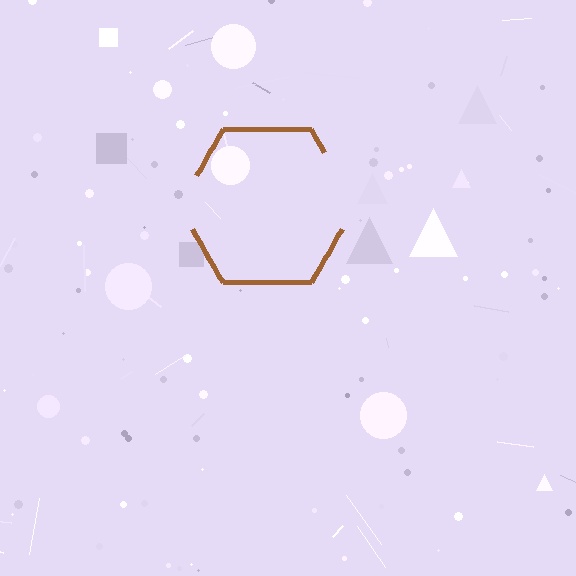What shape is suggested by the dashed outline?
The dashed outline suggests a hexagon.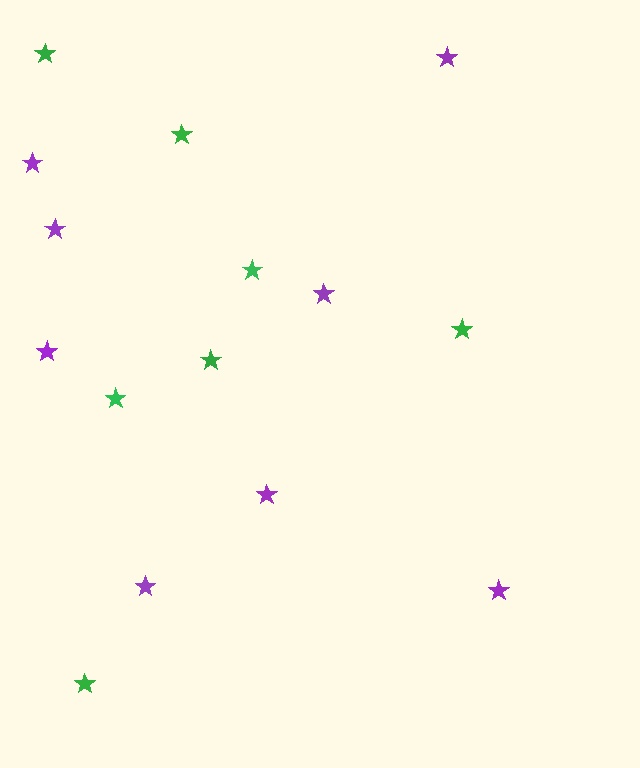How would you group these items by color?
There are 2 groups: one group of purple stars (8) and one group of green stars (7).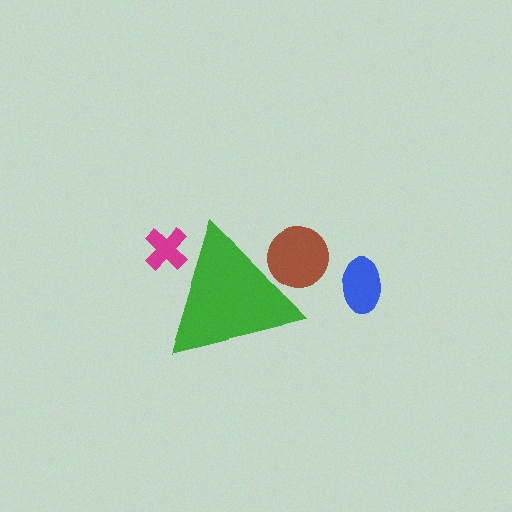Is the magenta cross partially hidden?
Yes, the magenta cross is partially hidden behind the green triangle.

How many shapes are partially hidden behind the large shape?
2 shapes are partially hidden.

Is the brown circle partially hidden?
Yes, the brown circle is partially hidden behind the green triangle.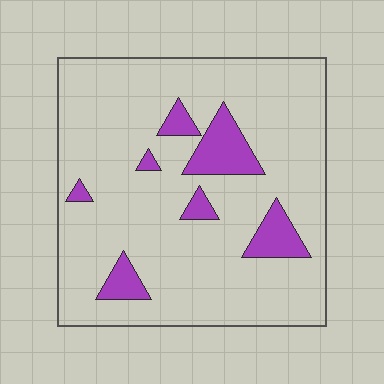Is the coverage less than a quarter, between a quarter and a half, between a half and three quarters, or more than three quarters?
Less than a quarter.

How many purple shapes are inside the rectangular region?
7.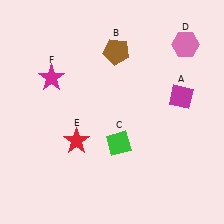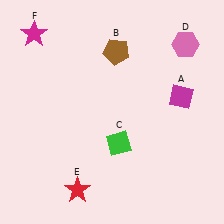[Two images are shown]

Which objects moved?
The objects that moved are: the red star (E), the magenta star (F).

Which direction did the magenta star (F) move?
The magenta star (F) moved up.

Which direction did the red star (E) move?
The red star (E) moved down.